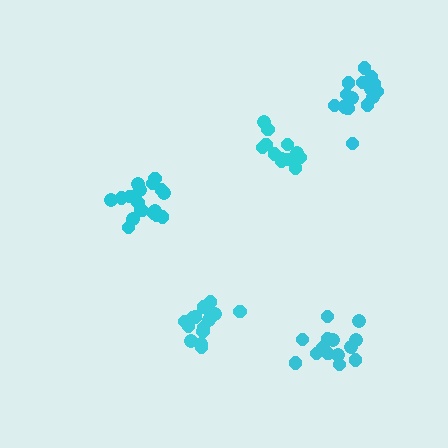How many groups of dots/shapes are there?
There are 5 groups.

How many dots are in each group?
Group 1: 15 dots, Group 2: 13 dots, Group 3: 14 dots, Group 4: 18 dots, Group 5: 18 dots (78 total).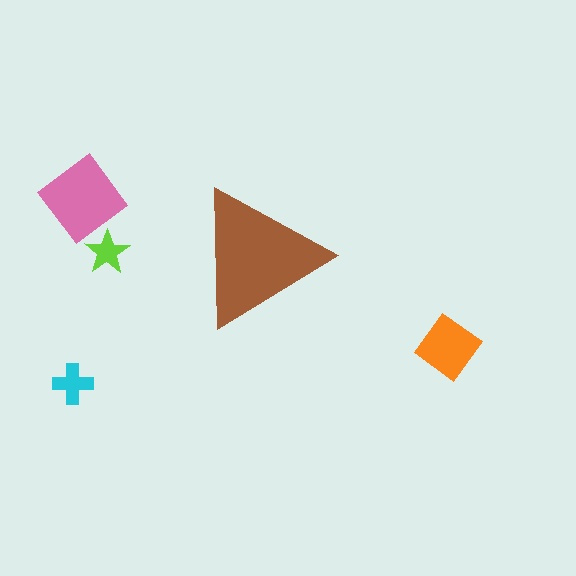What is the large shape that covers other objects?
A brown triangle.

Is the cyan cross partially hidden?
No, the cyan cross is fully visible.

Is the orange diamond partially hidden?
No, the orange diamond is fully visible.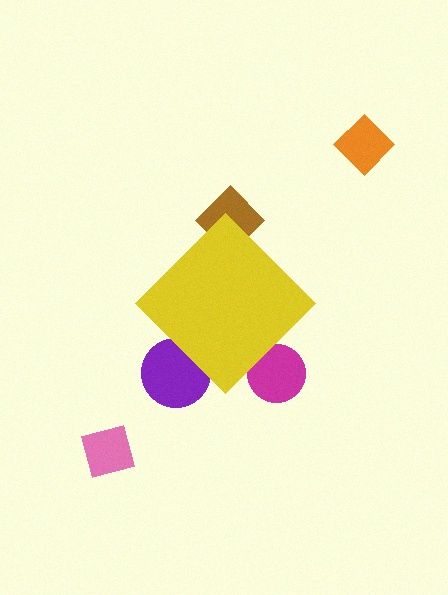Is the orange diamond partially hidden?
No, the orange diamond is fully visible.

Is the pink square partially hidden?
No, the pink square is fully visible.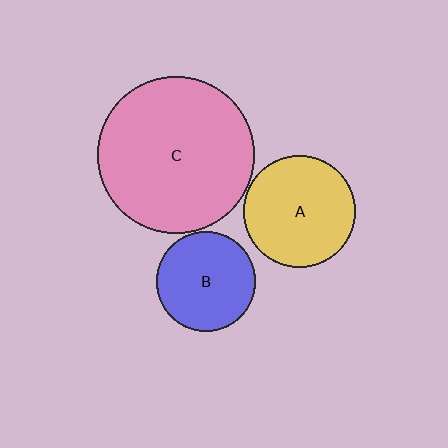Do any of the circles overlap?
No, none of the circles overlap.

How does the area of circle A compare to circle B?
Approximately 1.3 times.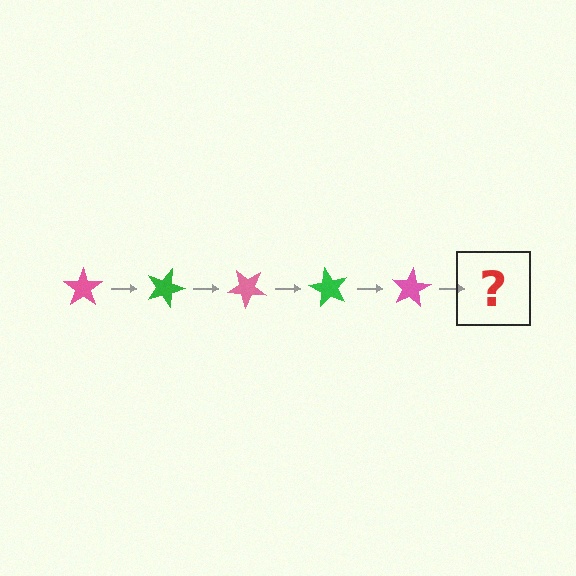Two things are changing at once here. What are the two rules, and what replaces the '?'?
The two rules are that it rotates 20 degrees each step and the color cycles through pink and green. The '?' should be a green star, rotated 100 degrees from the start.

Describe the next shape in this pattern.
It should be a green star, rotated 100 degrees from the start.